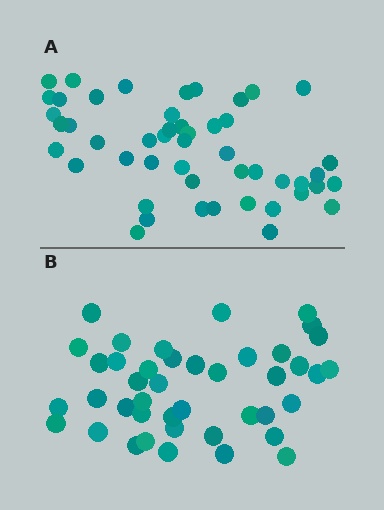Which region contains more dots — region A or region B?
Region A (the top region) has more dots.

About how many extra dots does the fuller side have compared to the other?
Region A has roughly 8 or so more dots than region B.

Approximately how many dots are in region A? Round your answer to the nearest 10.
About 50 dots. (The exact count is 49, which rounds to 50.)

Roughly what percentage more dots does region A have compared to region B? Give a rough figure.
About 15% more.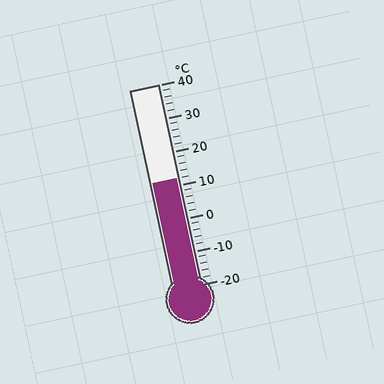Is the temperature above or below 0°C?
The temperature is above 0°C.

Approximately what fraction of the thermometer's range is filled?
The thermometer is filled to approximately 55% of its range.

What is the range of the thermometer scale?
The thermometer scale ranges from -20°C to 40°C.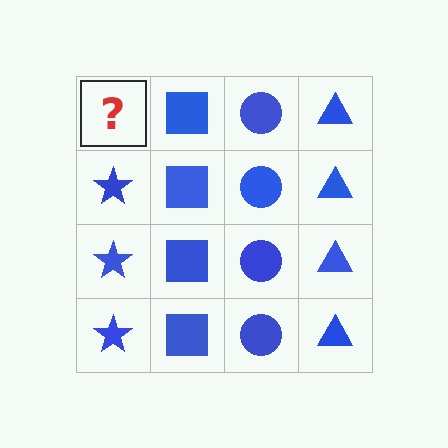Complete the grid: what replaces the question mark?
The question mark should be replaced with a blue star.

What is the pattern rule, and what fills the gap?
The rule is that each column has a consistent shape. The gap should be filled with a blue star.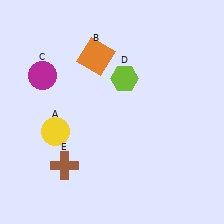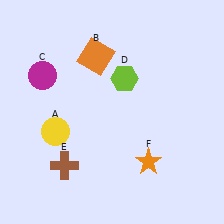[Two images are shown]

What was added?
An orange star (F) was added in Image 2.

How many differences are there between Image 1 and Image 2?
There is 1 difference between the two images.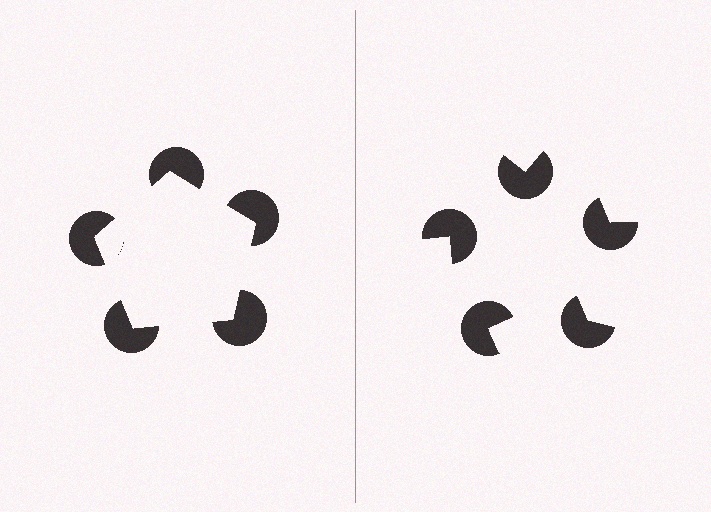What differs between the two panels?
The pac-man discs are positioned identically on both sides; only the wedge orientations differ. On the left they align to a pentagon; on the right they are misaligned.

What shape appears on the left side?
An illusory pentagon.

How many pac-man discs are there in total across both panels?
10 — 5 on each side.